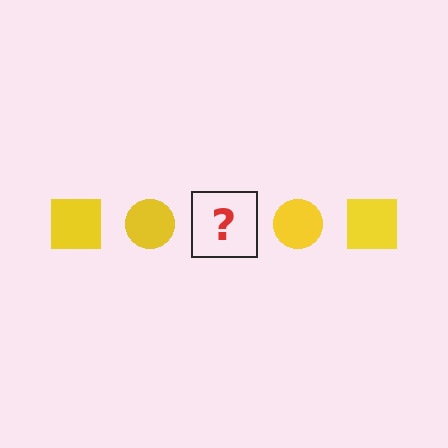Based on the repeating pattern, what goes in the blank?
The blank should be a yellow square.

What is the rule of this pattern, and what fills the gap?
The rule is that the pattern cycles through square, circle shapes in yellow. The gap should be filled with a yellow square.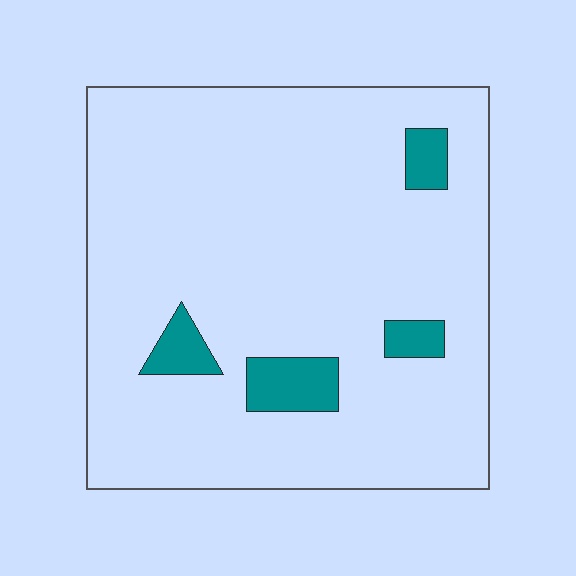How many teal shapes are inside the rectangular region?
4.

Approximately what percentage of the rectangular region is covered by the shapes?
Approximately 10%.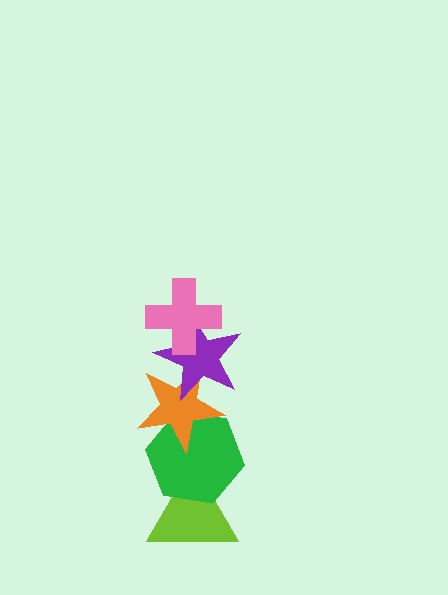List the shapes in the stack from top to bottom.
From top to bottom: the pink cross, the purple star, the orange star, the green hexagon, the lime triangle.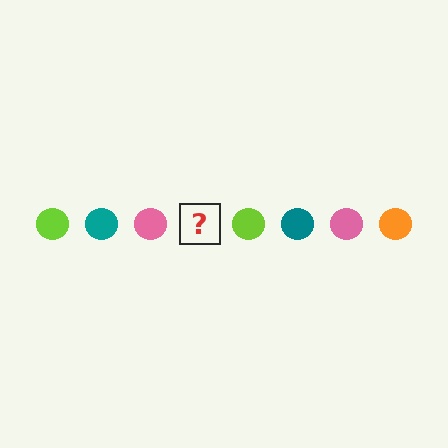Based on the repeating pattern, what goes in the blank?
The blank should be an orange circle.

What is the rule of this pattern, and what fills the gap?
The rule is that the pattern cycles through lime, teal, pink, orange circles. The gap should be filled with an orange circle.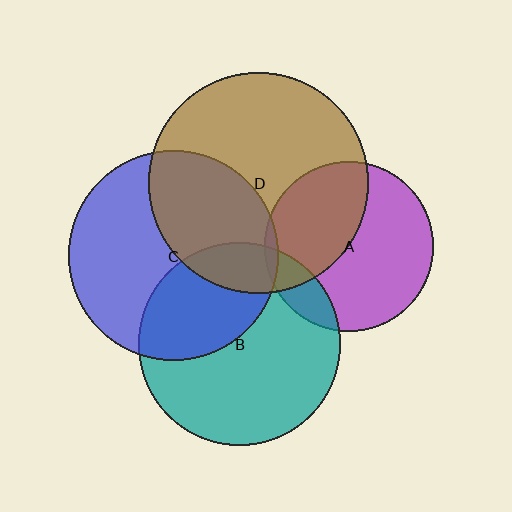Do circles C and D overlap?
Yes.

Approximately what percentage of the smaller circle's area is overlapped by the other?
Approximately 40%.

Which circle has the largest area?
Circle D (brown).